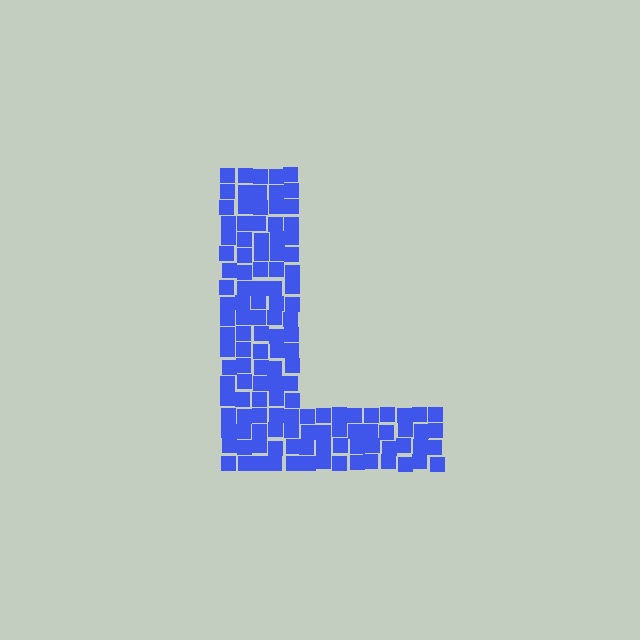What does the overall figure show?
The overall figure shows the letter L.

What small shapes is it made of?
It is made of small squares.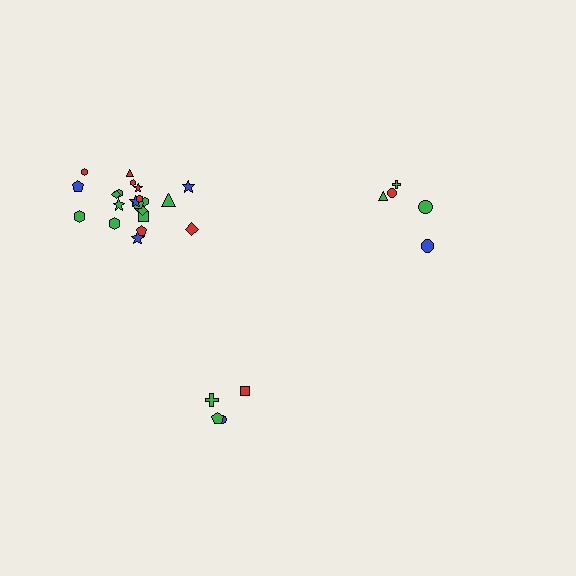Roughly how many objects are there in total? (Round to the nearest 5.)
Roughly 30 objects in total.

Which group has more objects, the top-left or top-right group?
The top-left group.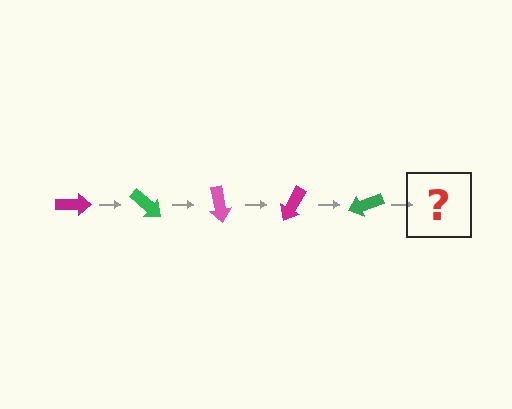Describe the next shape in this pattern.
It should be a pink arrow, rotated 200 degrees from the start.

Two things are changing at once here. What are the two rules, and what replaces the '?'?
The two rules are that it rotates 40 degrees each step and the color cycles through magenta, green, and pink. The '?' should be a pink arrow, rotated 200 degrees from the start.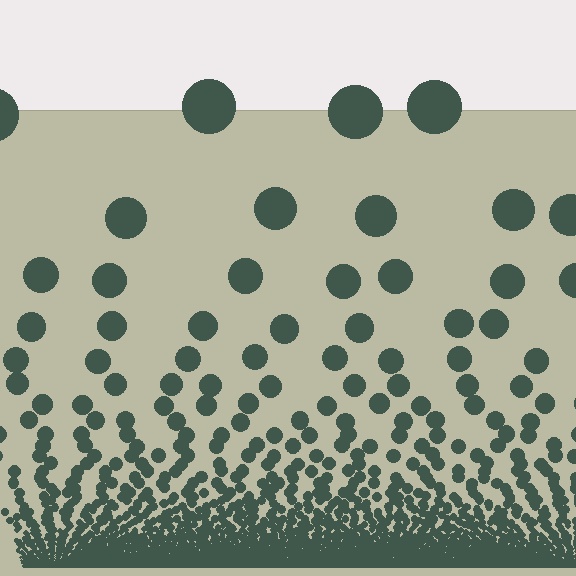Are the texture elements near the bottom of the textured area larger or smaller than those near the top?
Smaller. The gradient is inverted — elements near the bottom are smaller and denser.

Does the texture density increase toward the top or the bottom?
Density increases toward the bottom.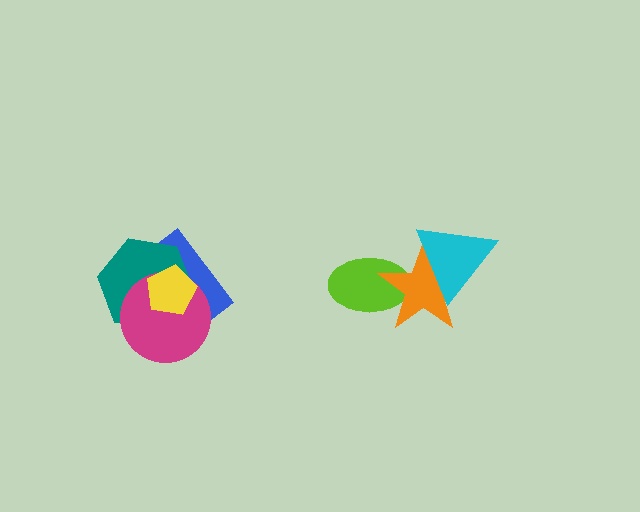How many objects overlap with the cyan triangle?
1 object overlaps with the cyan triangle.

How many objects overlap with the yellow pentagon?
3 objects overlap with the yellow pentagon.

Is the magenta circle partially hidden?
Yes, it is partially covered by another shape.